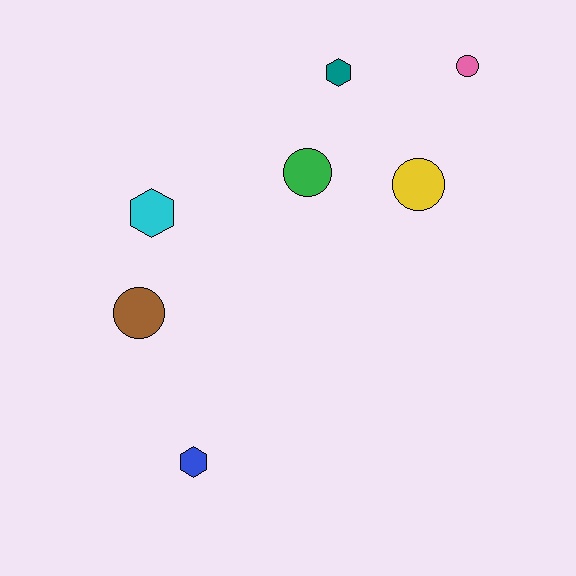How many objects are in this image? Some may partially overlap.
There are 7 objects.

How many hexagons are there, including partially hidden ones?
There are 3 hexagons.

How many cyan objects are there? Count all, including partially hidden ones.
There is 1 cyan object.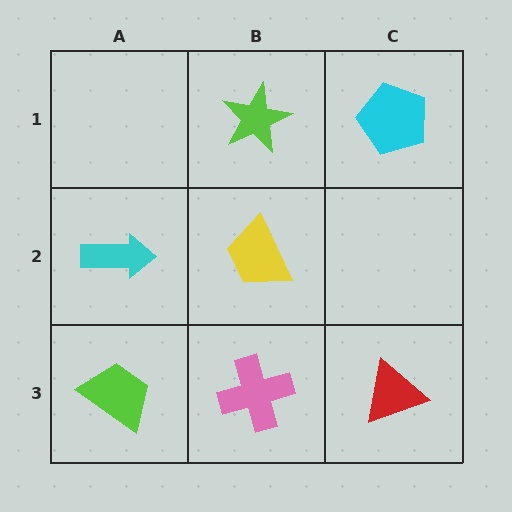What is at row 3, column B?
A pink cross.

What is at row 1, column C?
A cyan pentagon.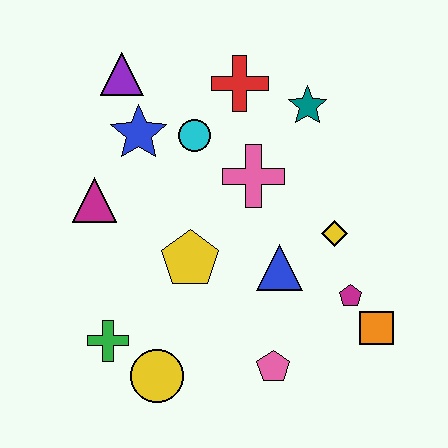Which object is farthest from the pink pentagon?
The purple triangle is farthest from the pink pentagon.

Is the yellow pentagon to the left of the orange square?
Yes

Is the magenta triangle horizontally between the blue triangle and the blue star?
No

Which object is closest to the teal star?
The red cross is closest to the teal star.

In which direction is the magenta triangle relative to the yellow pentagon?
The magenta triangle is to the left of the yellow pentagon.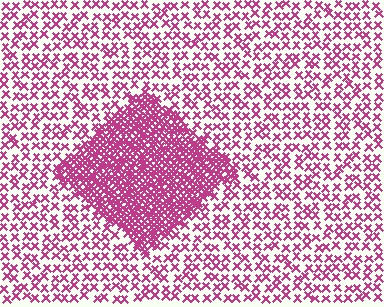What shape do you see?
I see a diamond.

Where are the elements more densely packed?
The elements are more densely packed inside the diamond boundary.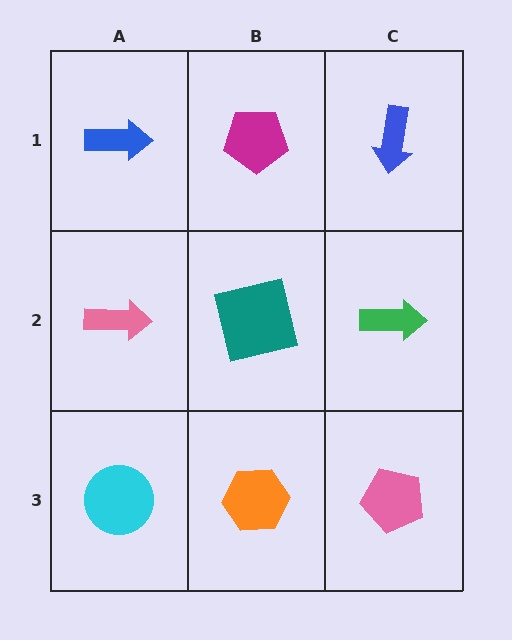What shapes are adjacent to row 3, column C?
A green arrow (row 2, column C), an orange hexagon (row 3, column B).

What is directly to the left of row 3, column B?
A cyan circle.